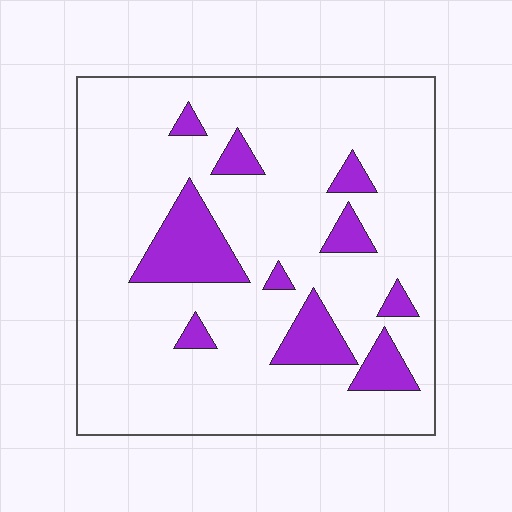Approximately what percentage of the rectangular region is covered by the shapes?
Approximately 15%.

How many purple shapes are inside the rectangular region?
10.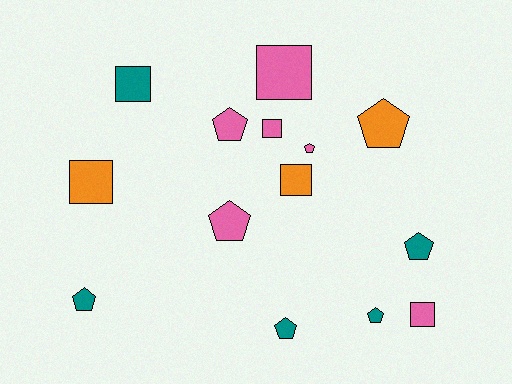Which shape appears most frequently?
Pentagon, with 8 objects.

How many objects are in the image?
There are 14 objects.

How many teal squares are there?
There is 1 teal square.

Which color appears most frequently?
Pink, with 6 objects.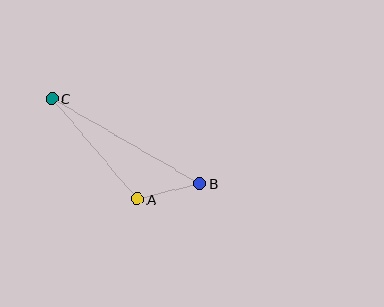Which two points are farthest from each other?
Points B and C are farthest from each other.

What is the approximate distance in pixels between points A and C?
The distance between A and C is approximately 132 pixels.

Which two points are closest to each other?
Points A and B are closest to each other.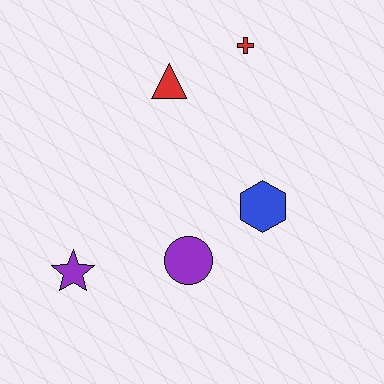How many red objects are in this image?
There are 2 red objects.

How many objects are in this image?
There are 5 objects.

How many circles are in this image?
There is 1 circle.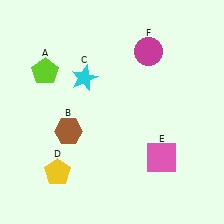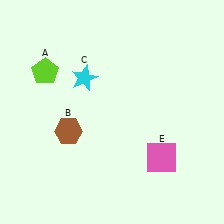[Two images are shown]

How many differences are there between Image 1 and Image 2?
There are 2 differences between the two images.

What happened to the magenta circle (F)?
The magenta circle (F) was removed in Image 2. It was in the top-right area of Image 1.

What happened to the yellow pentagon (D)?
The yellow pentagon (D) was removed in Image 2. It was in the bottom-left area of Image 1.